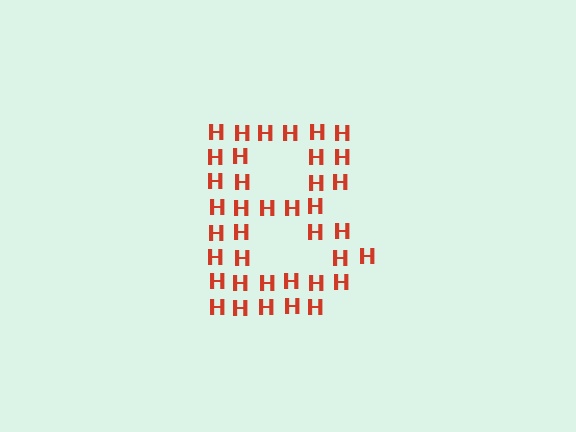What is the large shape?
The large shape is the letter B.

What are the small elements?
The small elements are letter H's.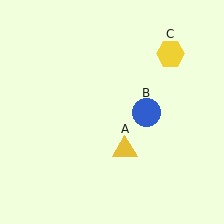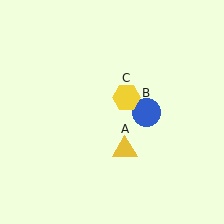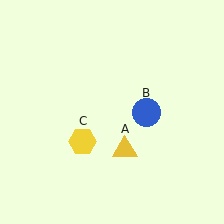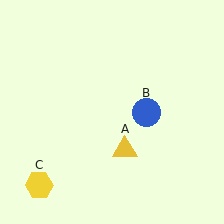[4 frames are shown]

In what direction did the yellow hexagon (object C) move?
The yellow hexagon (object C) moved down and to the left.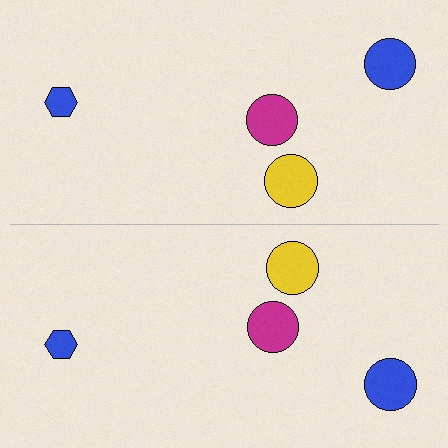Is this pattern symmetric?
Yes, this pattern has bilateral (reflection) symmetry.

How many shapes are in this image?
There are 8 shapes in this image.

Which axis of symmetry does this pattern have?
The pattern has a horizontal axis of symmetry running through the center of the image.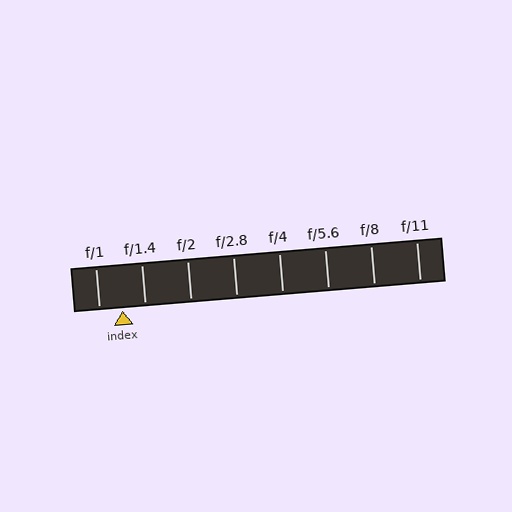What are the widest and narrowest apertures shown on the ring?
The widest aperture shown is f/1 and the narrowest is f/11.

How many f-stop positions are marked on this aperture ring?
There are 8 f-stop positions marked.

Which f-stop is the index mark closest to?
The index mark is closest to f/1.4.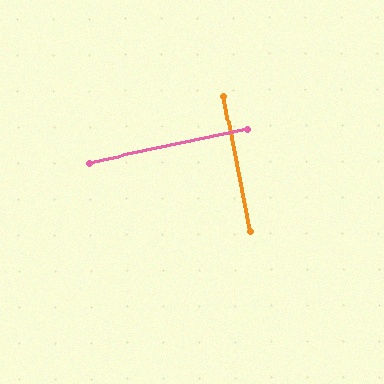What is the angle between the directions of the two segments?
Approximately 89 degrees.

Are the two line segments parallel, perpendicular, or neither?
Perpendicular — they meet at approximately 89°.